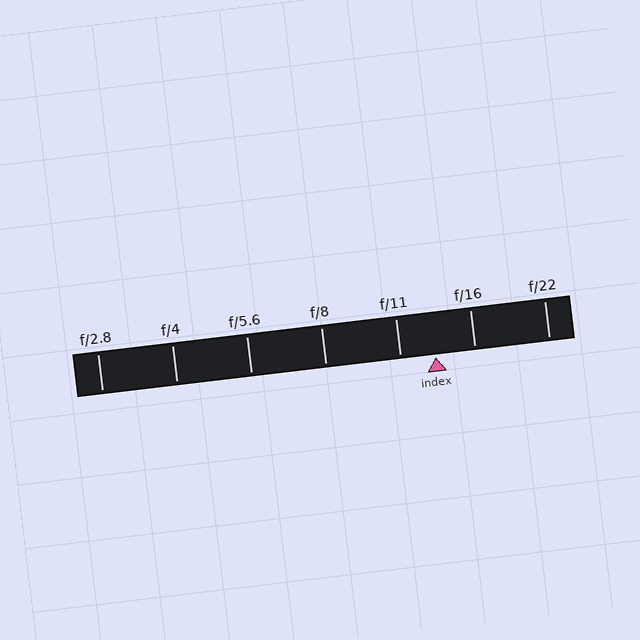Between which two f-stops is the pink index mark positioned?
The index mark is between f/11 and f/16.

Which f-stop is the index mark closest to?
The index mark is closest to f/11.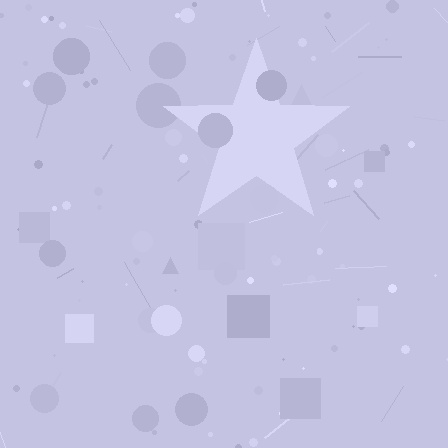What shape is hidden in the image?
A star is hidden in the image.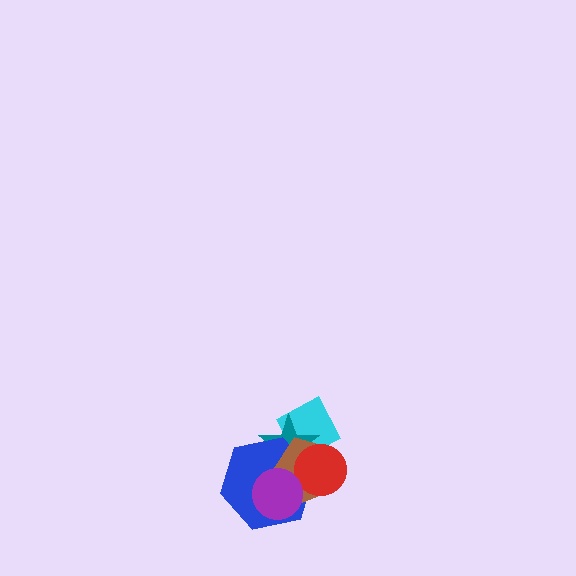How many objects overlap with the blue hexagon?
5 objects overlap with the blue hexagon.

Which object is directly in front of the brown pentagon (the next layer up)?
The red circle is directly in front of the brown pentagon.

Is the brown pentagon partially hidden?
Yes, it is partially covered by another shape.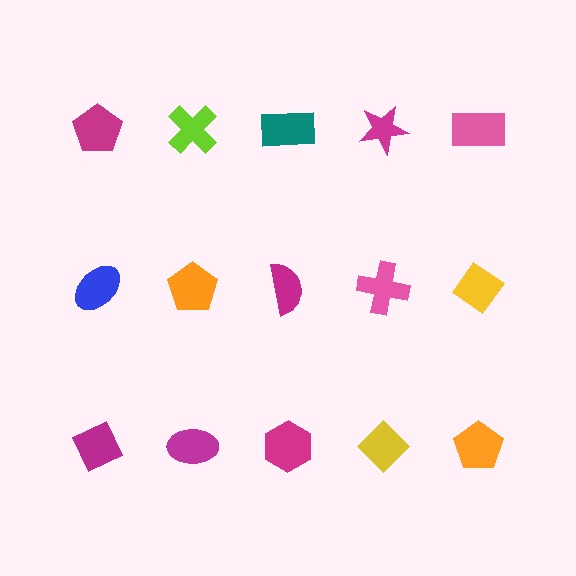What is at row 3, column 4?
A yellow diamond.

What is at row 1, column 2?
A lime cross.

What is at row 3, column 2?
A magenta ellipse.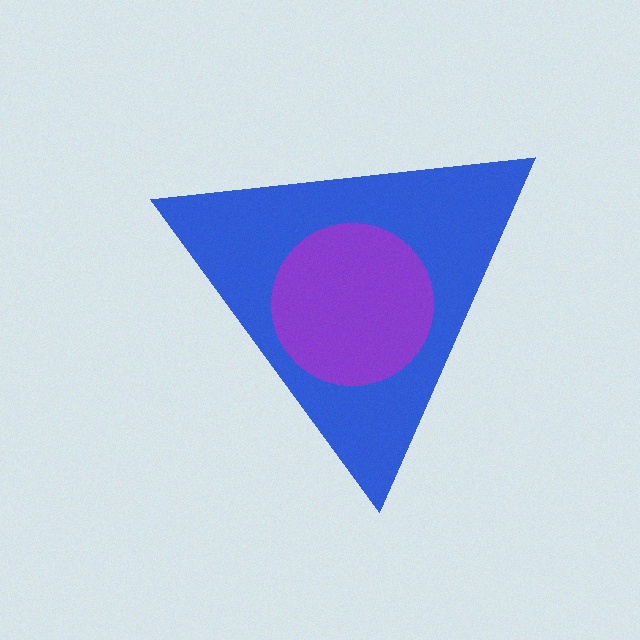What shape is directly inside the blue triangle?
The purple circle.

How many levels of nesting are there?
2.